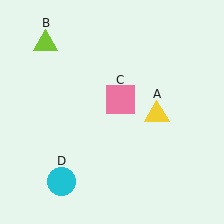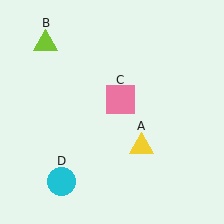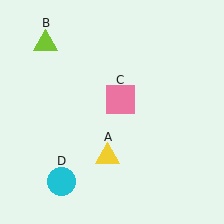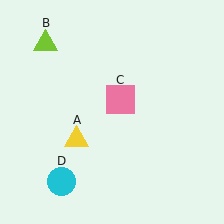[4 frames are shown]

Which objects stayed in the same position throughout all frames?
Lime triangle (object B) and pink square (object C) and cyan circle (object D) remained stationary.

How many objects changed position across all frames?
1 object changed position: yellow triangle (object A).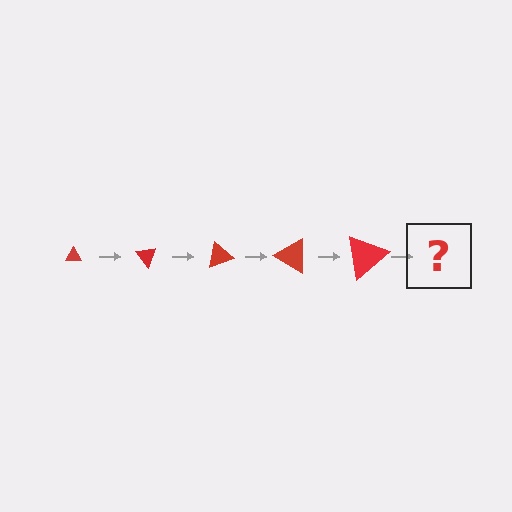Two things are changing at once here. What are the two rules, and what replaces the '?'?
The two rules are that the triangle grows larger each step and it rotates 50 degrees each step. The '?' should be a triangle, larger than the previous one and rotated 250 degrees from the start.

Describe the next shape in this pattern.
It should be a triangle, larger than the previous one and rotated 250 degrees from the start.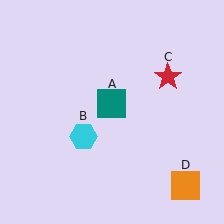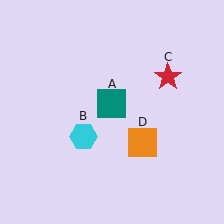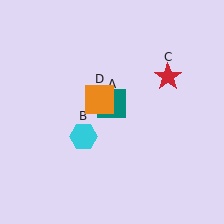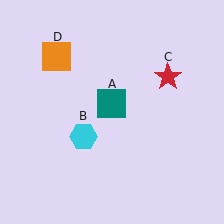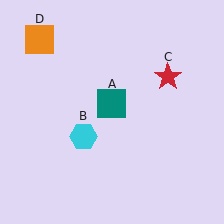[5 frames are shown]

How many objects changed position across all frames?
1 object changed position: orange square (object D).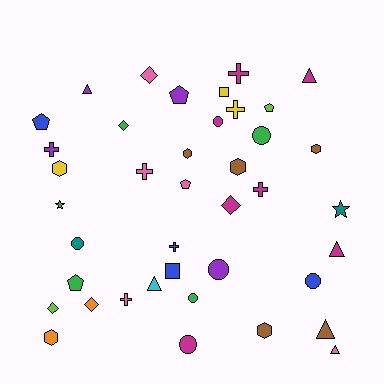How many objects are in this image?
There are 40 objects.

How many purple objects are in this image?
There are 4 purple objects.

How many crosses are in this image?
There are 7 crosses.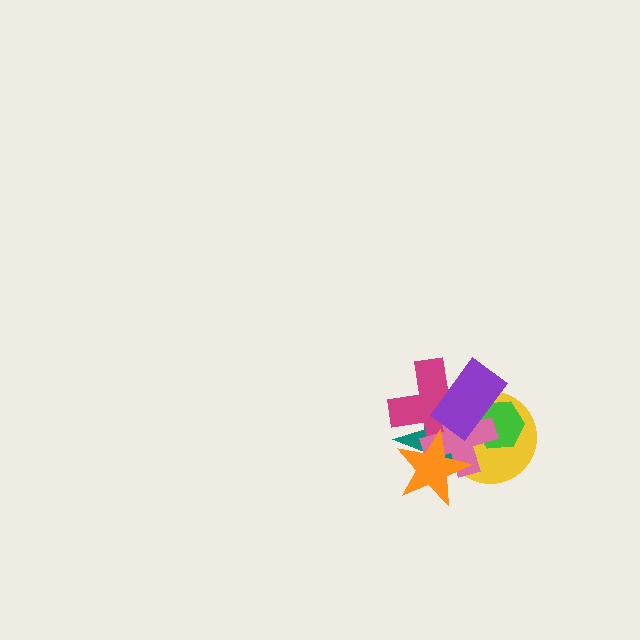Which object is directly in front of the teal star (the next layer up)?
The magenta cross is directly in front of the teal star.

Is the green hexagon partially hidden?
Yes, it is partially covered by another shape.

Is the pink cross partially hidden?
Yes, it is partially covered by another shape.